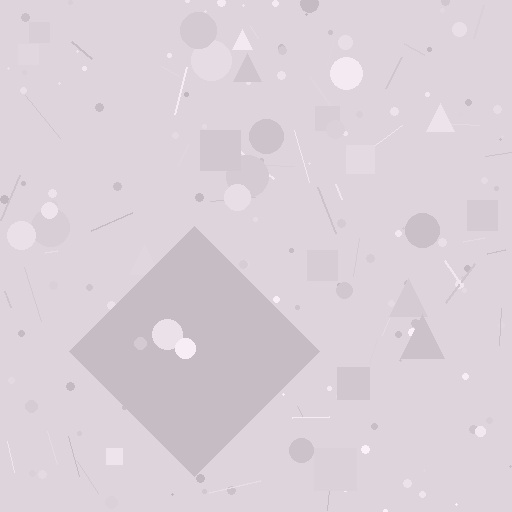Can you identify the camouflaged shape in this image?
The camouflaged shape is a diamond.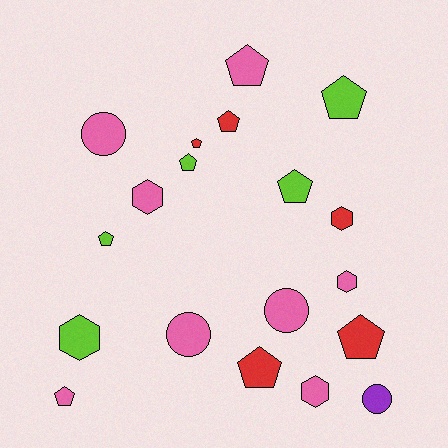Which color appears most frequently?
Pink, with 8 objects.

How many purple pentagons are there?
There are no purple pentagons.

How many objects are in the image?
There are 19 objects.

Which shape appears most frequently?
Pentagon, with 10 objects.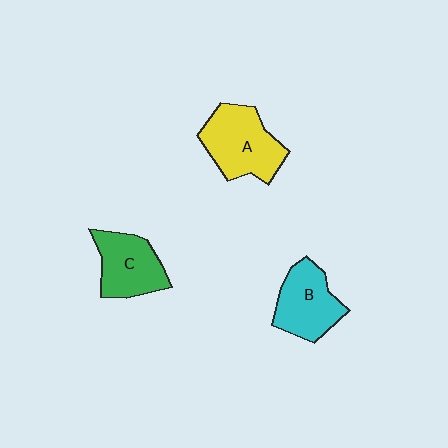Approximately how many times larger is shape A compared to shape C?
Approximately 1.2 times.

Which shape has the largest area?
Shape A (yellow).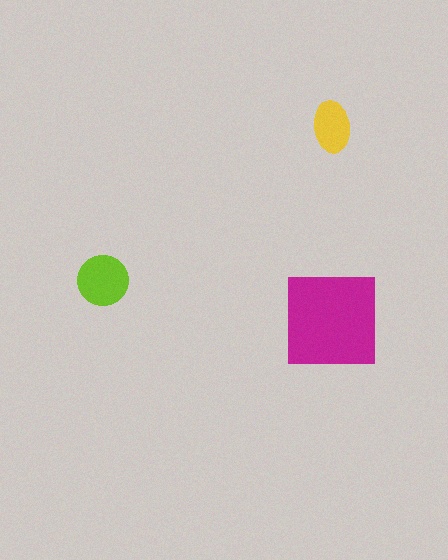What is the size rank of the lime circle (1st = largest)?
2nd.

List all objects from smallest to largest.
The yellow ellipse, the lime circle, the magenta square.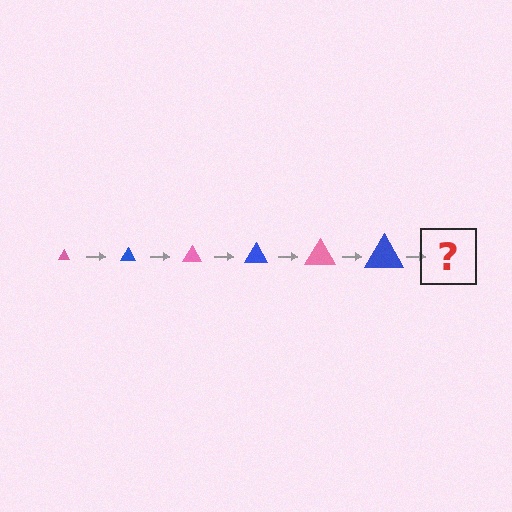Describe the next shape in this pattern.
It should be a pink triangle, larger than the previous one.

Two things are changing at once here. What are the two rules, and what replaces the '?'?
The two rules are that the triangle grows larger each step and the color cycles through pink and blue. The '?' should be a pink triangle, larger than the previous one.